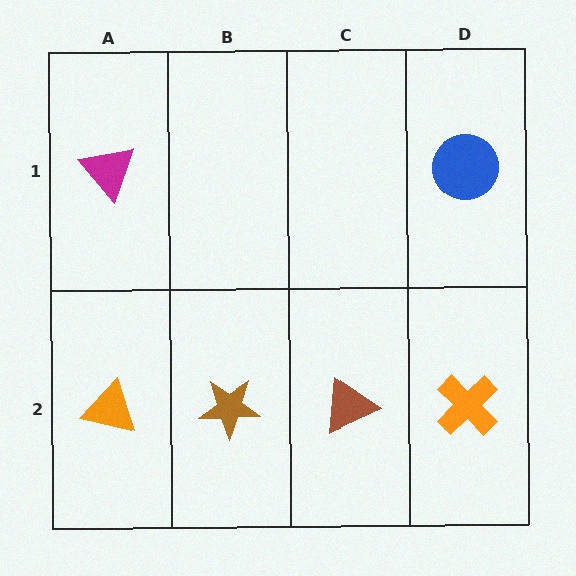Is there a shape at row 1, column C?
No, that cell is empty.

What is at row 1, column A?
A magenta triangle.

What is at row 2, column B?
A brown star.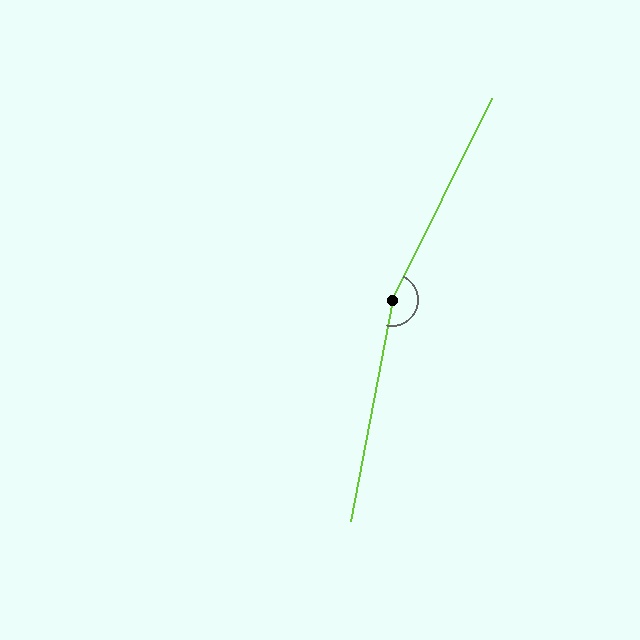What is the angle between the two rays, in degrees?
Approximately 164 degrees.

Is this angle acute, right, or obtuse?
It is obtuse.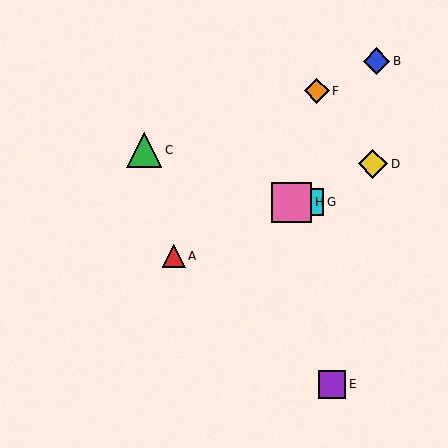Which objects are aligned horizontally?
Objects G, H are aligned horizontally.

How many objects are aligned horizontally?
2 objects (G, H) are aligned horizontally.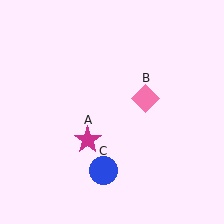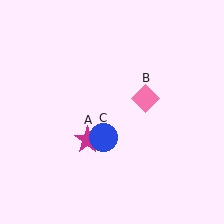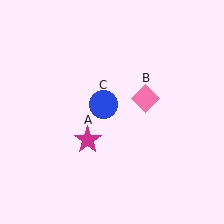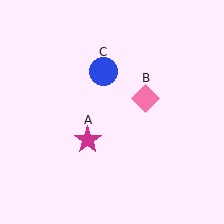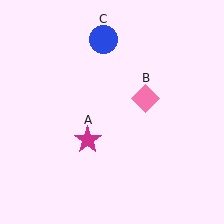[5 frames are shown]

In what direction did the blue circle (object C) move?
The blue circle (object C) moved up.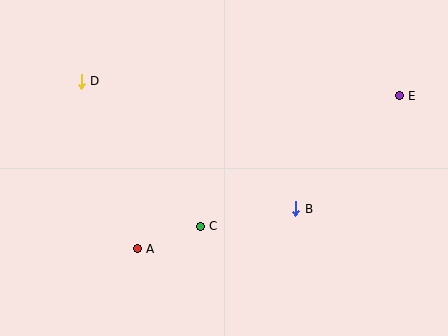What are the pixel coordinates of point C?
Point C is at (200, 226).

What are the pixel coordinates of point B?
Point B is at (296, 209).